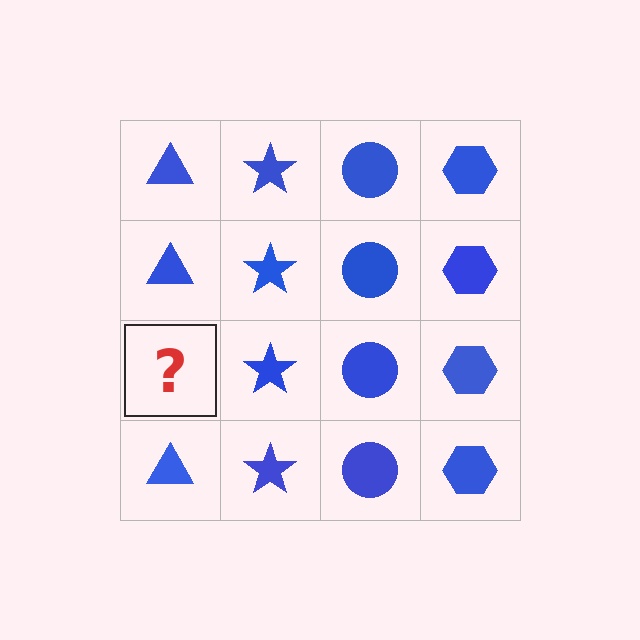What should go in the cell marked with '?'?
The missing cell should contain a blue triangle.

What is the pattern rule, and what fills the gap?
The rule is that each column has a consistent shape. The gap should be filled with a blue triangle.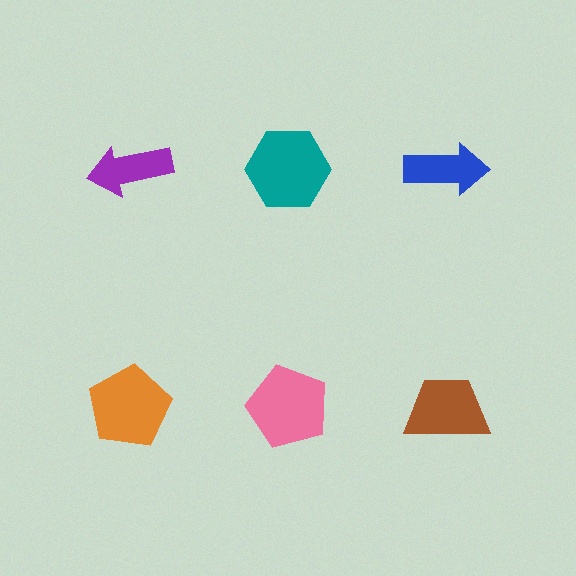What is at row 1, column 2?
A teal hexagon.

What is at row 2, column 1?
An orange pentagon.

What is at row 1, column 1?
A purple arrow.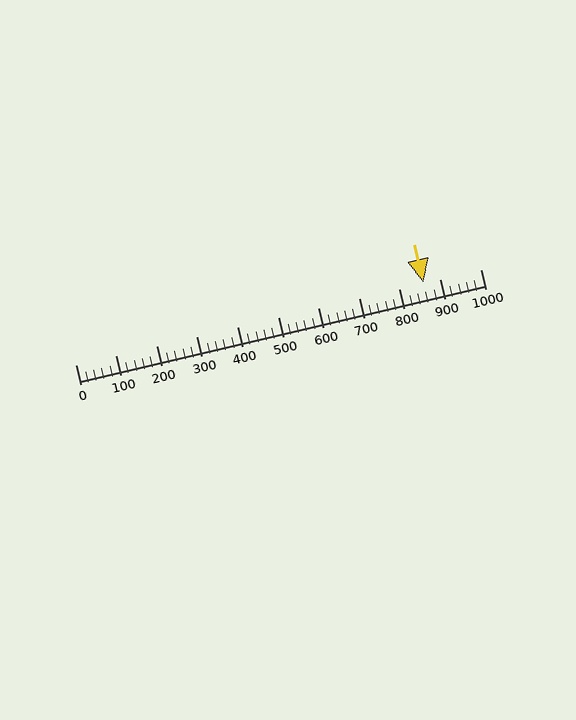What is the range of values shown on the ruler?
The ruler shows values from 0 to 1000.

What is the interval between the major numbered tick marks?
The major tick marks are spaced 100 units apart.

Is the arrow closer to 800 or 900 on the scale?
The arrow is closer to 900.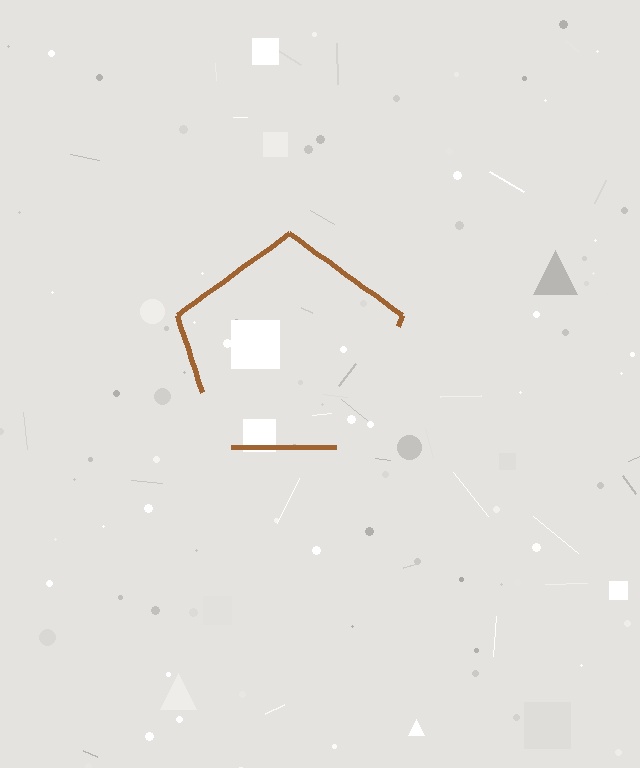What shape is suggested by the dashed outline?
The dashed outline suggests a pentagon.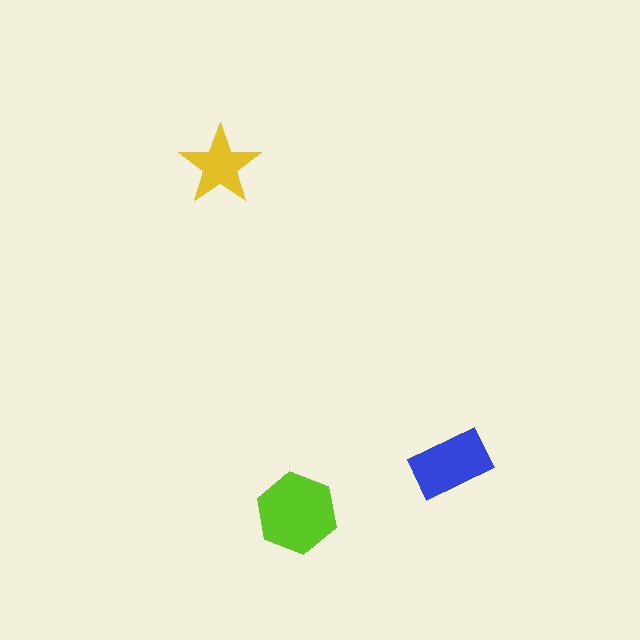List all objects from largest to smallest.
The lime hexagon, the blue rectangle, the yellow star.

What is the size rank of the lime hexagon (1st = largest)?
1st.